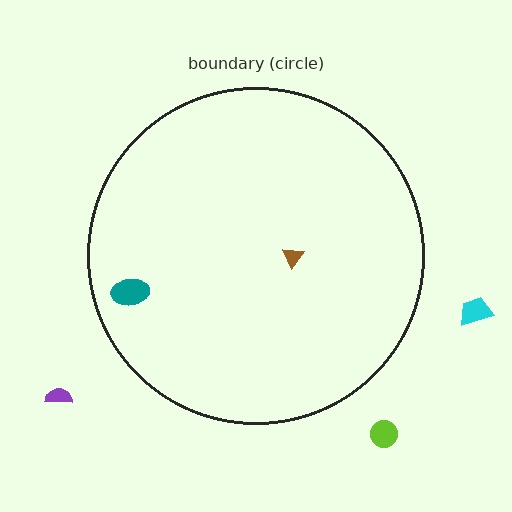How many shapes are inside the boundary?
2 inside, 3 outside.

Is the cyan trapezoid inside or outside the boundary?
Outside.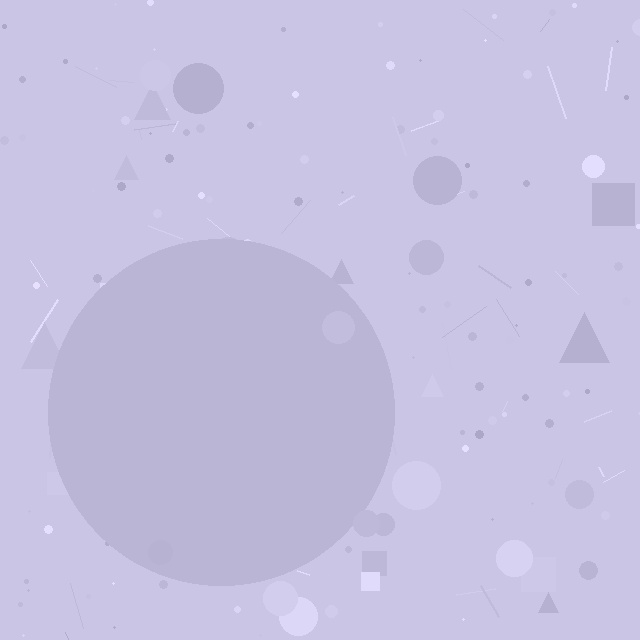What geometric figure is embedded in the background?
A circle is embedded in the background.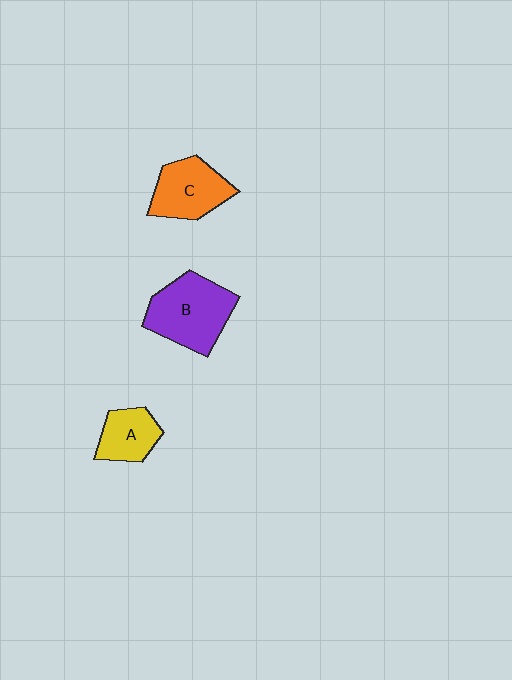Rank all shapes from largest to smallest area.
From largest to smallest: B (purple), C (orange), A (yellow).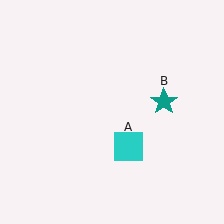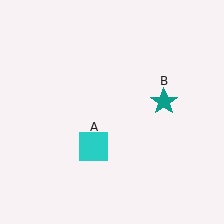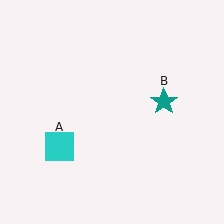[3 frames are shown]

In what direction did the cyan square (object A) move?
The cyan square (object A) moved left.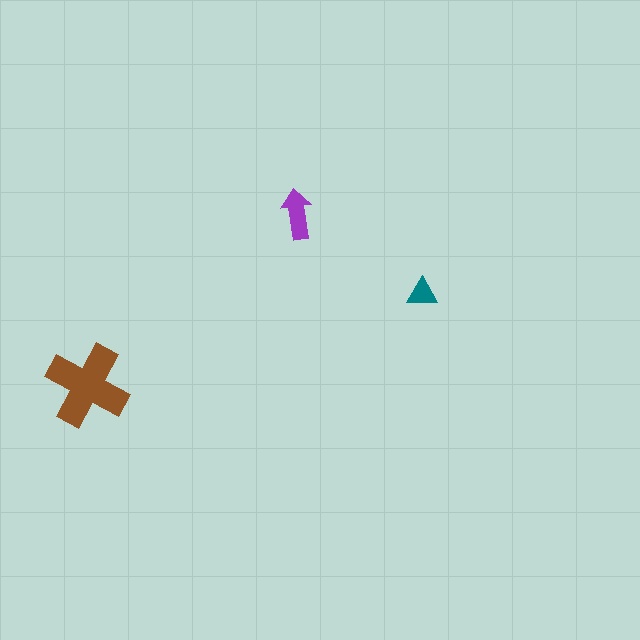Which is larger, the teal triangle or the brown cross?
The brown cross.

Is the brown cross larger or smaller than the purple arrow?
Larger.